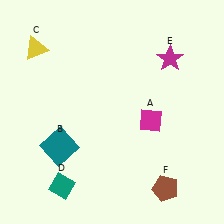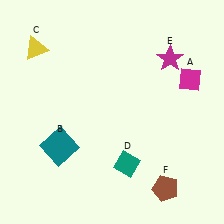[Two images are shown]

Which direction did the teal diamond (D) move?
The teal diamond (D) moved right.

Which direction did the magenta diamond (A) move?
The magenta diamond (A) moved up.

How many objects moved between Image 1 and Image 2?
2 objects moved between the two images.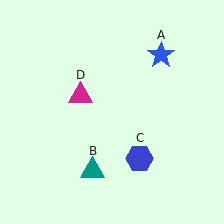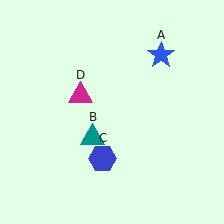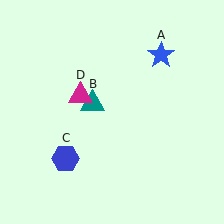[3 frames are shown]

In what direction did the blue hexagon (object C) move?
The blue hexagon (object C) moved left.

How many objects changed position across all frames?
2 objects changed position: teal triangle (object B), blue hexagon (object C).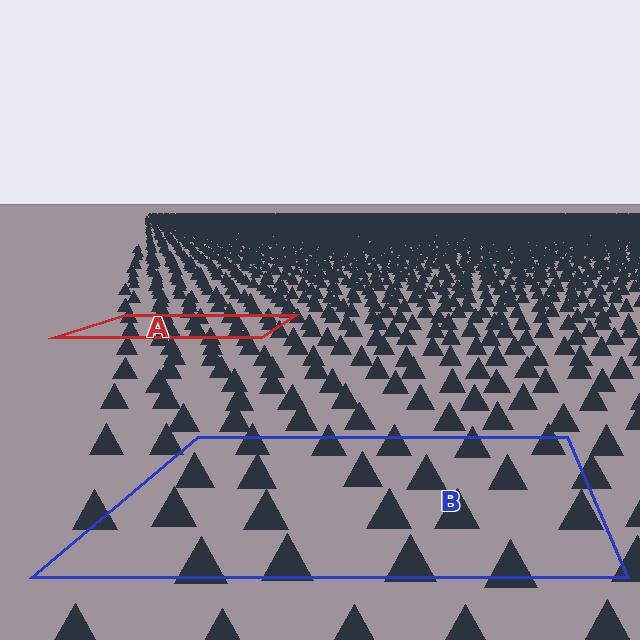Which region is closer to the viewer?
Region B is closer. The texture elements there are larger and more spread out.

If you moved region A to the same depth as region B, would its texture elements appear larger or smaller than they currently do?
They would appear larger. At a closer depth, the same texture elements are projected at a bigger on-screen size.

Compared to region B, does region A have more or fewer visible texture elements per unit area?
Region A has more texture elements per unit area — they are packed more densely because it is farther away.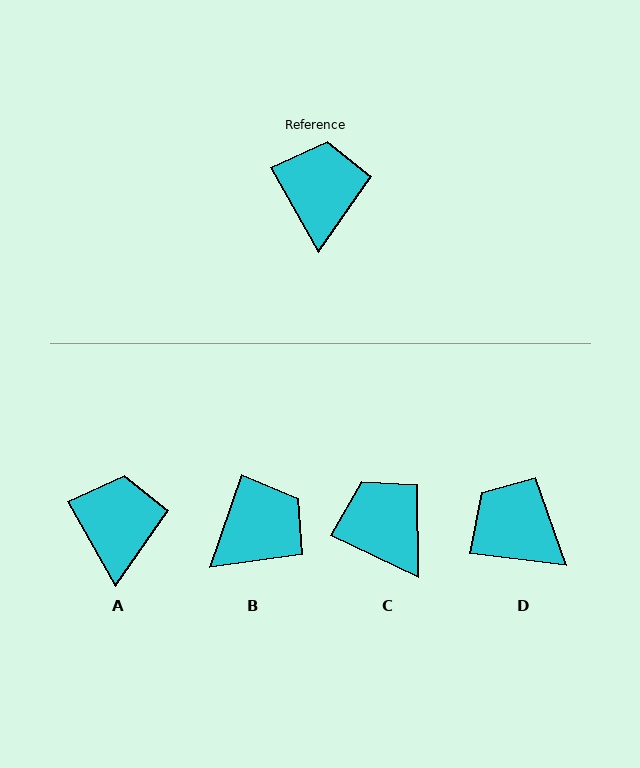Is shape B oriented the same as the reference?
No, it is off by about 48 degrees.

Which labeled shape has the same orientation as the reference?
A.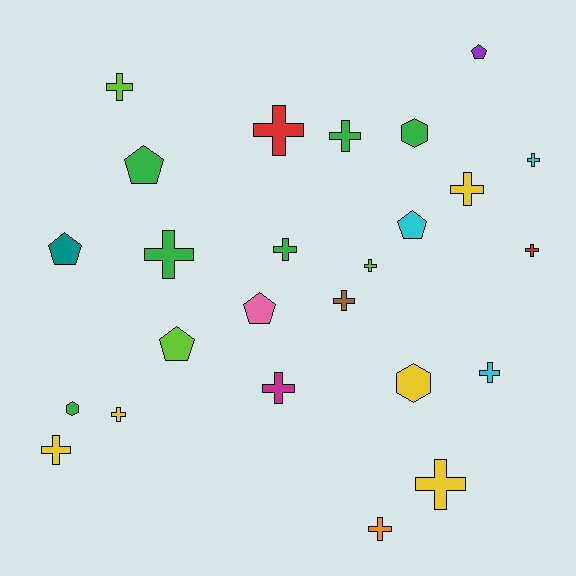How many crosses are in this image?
There are 16 crosses.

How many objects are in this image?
There are 25 objects.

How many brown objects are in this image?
There is 1 brown object.